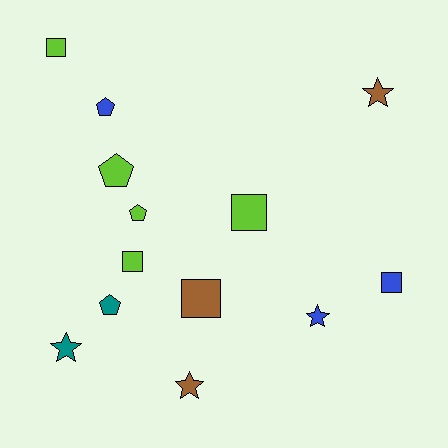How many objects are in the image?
There are 13 objects.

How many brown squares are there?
There is 1 brown square.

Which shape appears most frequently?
Square, with 5 objects.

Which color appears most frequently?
Lime, with 5 objects.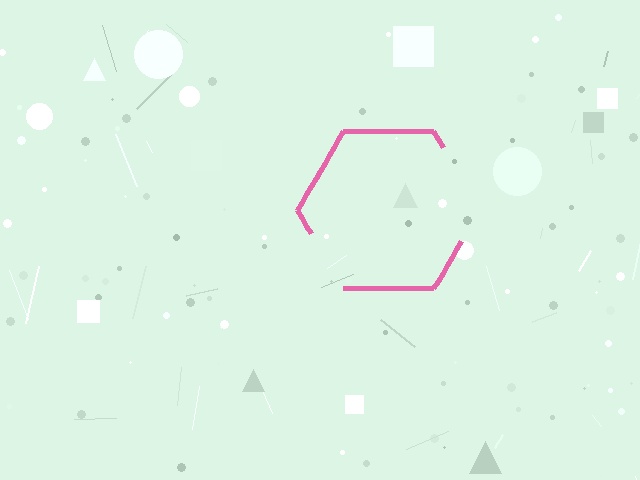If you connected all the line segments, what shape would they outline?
They would outline a hexagon.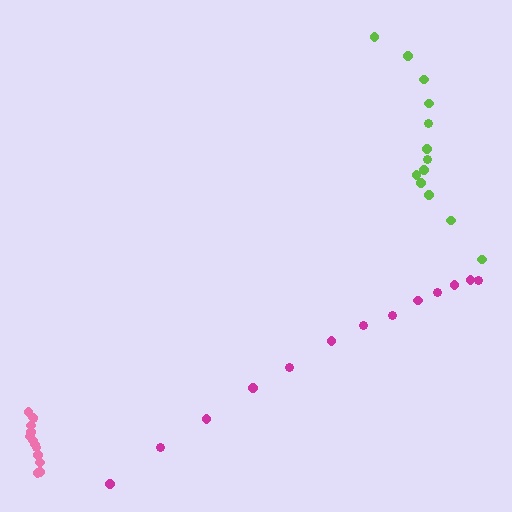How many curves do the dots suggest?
There are 3 distinct paths.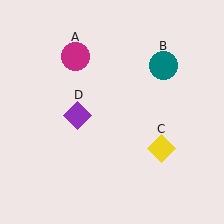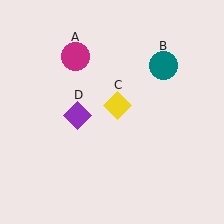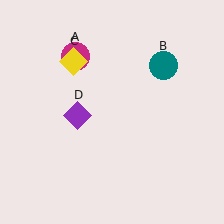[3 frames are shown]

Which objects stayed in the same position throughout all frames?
Magenta circle (object A) and teal circle (object B) and purple diamond (object D) remained stationary.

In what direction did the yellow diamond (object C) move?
The yellow diamond (object C) moved up and to the left.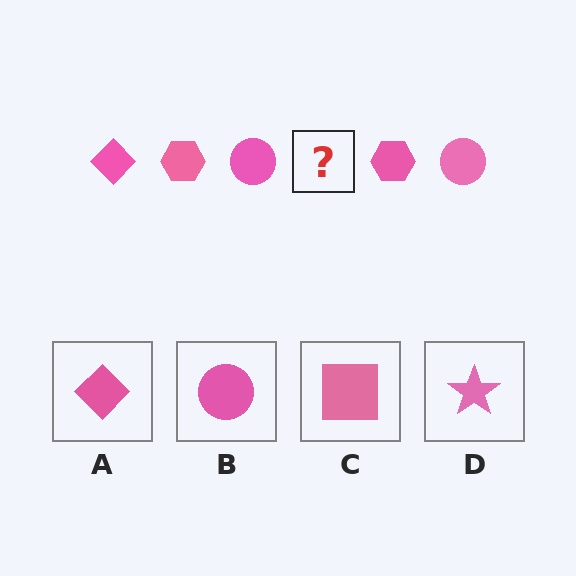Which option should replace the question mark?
Option A.